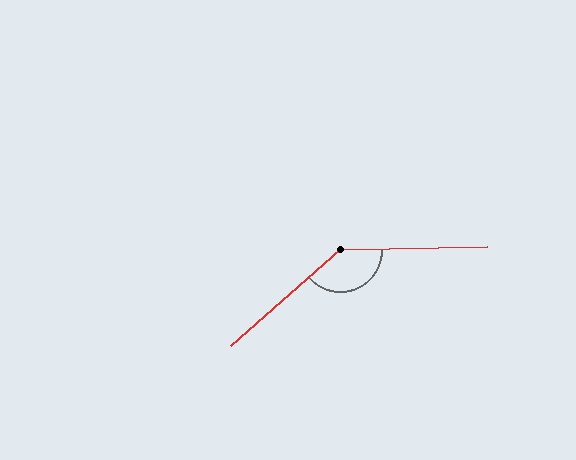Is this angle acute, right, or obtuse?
It is obtuse.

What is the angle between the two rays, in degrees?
Approximately 140 degrees.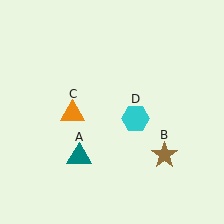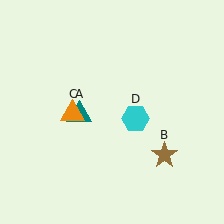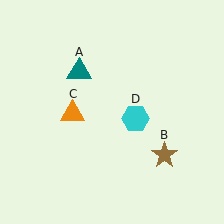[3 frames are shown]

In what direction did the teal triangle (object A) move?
The teal triangle (object A) moved up.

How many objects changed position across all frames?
1 object changed position: teal triangle (object A).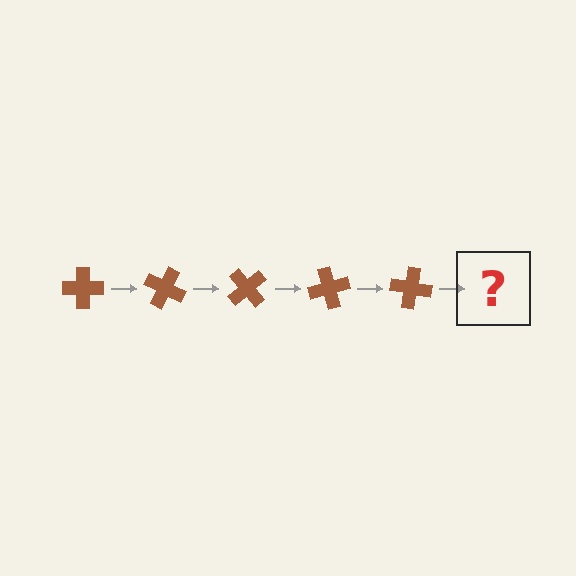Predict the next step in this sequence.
The next step is a brown cross rotated 125 degrees.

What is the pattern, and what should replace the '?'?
The pattern is that the cross rotates 25 degrees each step. The '?' should be a brown cross rotated 125 degrees.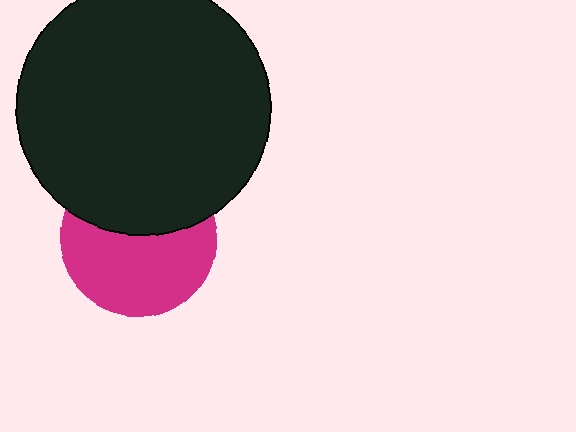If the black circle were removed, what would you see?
You would see the complete magenta circle.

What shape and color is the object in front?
The object in front is a black circle.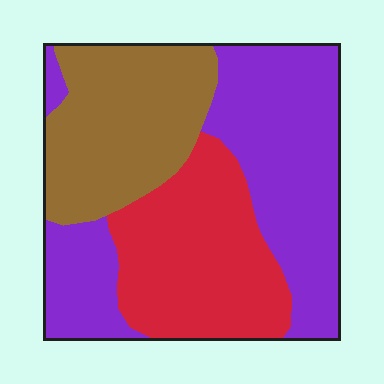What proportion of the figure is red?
Red covers about 30% of the figure.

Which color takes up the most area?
Purple, at roughly 45%.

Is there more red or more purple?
Purple.